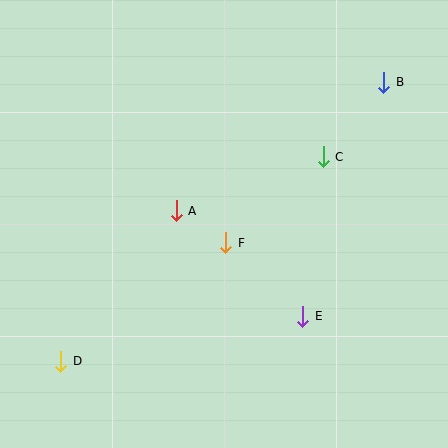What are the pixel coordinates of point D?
Point D is at (61, 361).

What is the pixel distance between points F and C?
The distance between F and C is 130 pixels.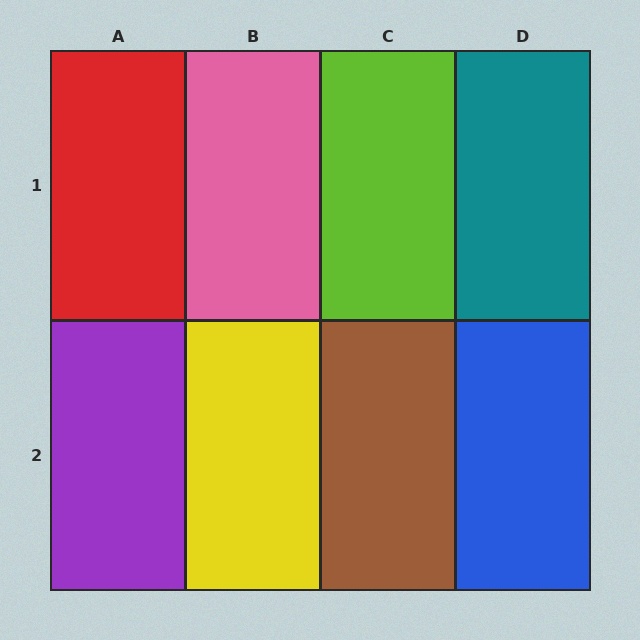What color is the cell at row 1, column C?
Lime.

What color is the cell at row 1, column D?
Teal.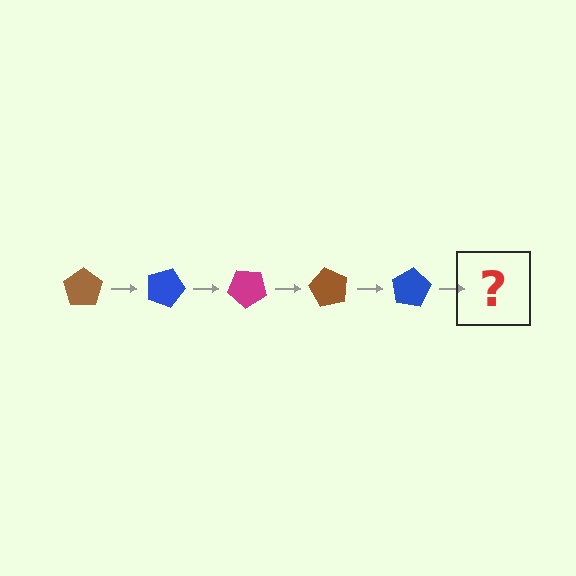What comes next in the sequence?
The next element should be a magenta pentagon, rotated 100 degrees from the start.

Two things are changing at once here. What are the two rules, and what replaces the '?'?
The two rules are that it rotates 20 degrees each step and the color cycles through brown, blue, and magenta. The '?' should be a magenta pentagon, rotated 100 degrees from the start.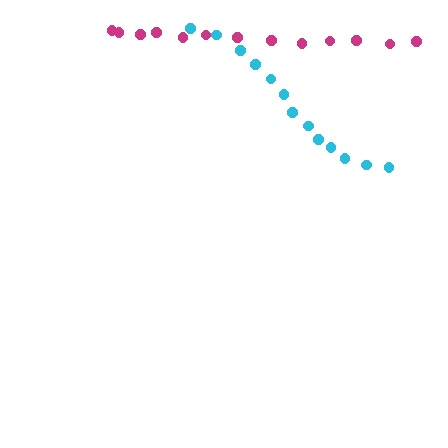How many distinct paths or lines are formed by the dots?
There are 2 distinct paths.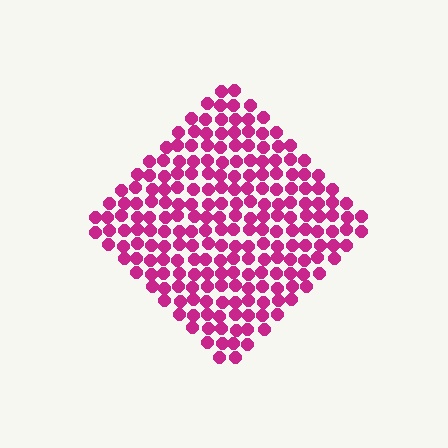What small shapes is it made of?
It is made of small circles.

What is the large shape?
The large shape is a diamond.